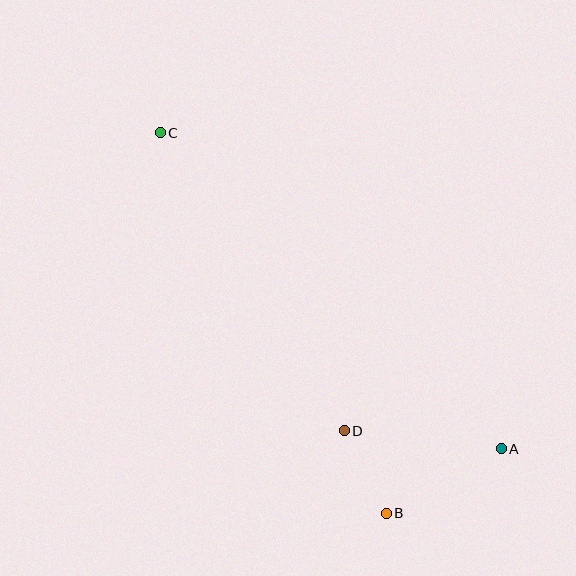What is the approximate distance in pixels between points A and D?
The distance between A and D is approximately 158 pixels.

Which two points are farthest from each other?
Points A and C are farthest from each other.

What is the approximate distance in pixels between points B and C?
The distance between B and C is approximately 443 pixels.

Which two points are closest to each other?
Points B and D are closest to each other.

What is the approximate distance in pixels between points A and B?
The distance between A and B is approximately 132 pixels.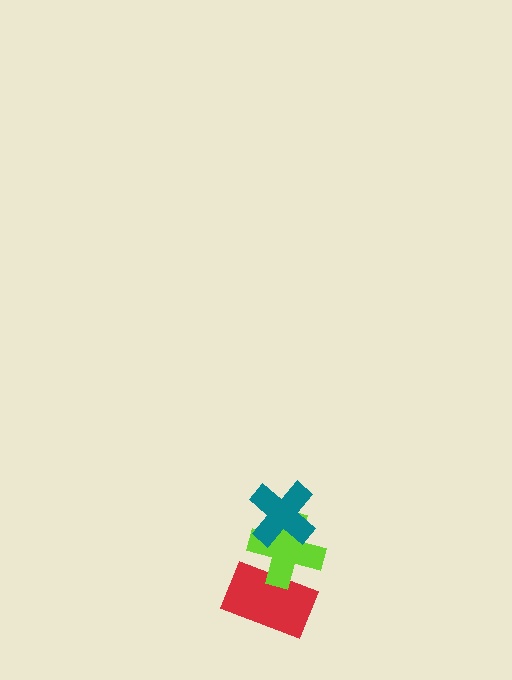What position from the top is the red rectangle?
The red rectangle is 3rd from the top.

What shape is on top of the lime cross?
The teal cross is on top of the lime cross.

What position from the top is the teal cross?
The teal cross is 1st from the top.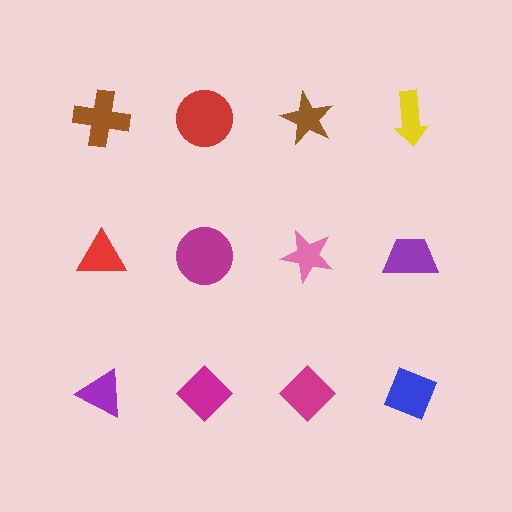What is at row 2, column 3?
A pink star.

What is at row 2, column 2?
A magenta circle.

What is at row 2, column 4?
A purple trapezoid.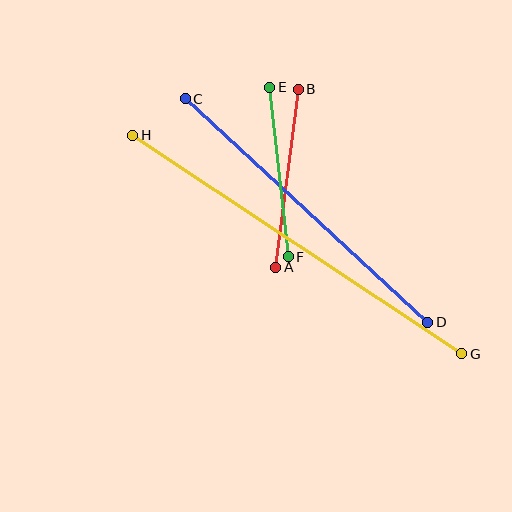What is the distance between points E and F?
The distance is approximately 170 pixels.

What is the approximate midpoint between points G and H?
The midpoint is at approximately (297, 244) pixels.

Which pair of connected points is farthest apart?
Points G and H are farthest apart.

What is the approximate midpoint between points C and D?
The midpoint is at approximately (306, 211) pixels.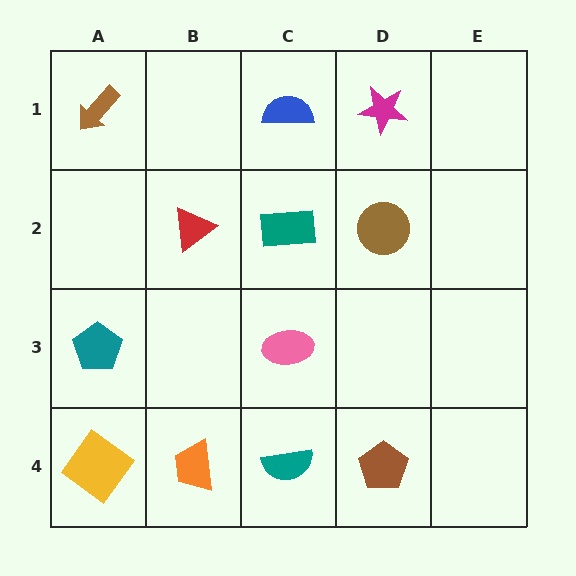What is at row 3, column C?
A pink ellipse.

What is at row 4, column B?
An orange trapezoid.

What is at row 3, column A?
A teal pentagon.